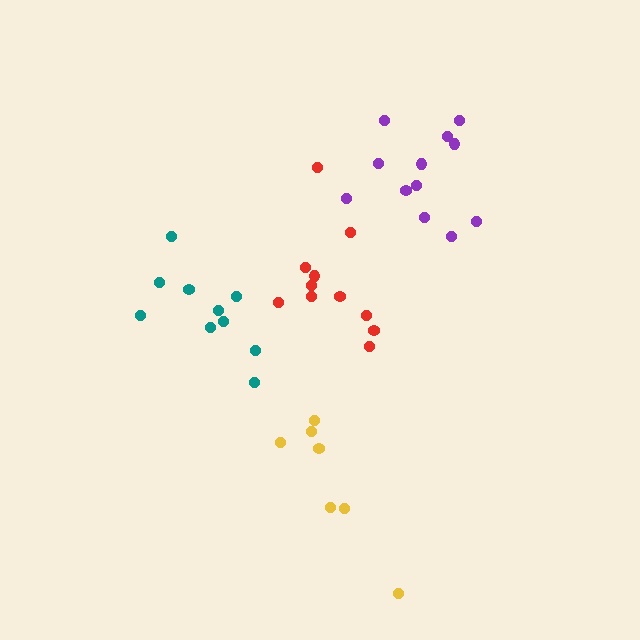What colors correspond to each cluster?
The clusters are colored: purple, red, yellow, teal.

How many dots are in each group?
Group 1: 12 dots, Group 2: 11 dots, Group 3: 7 dots, Group 4: 10 dots (40 total).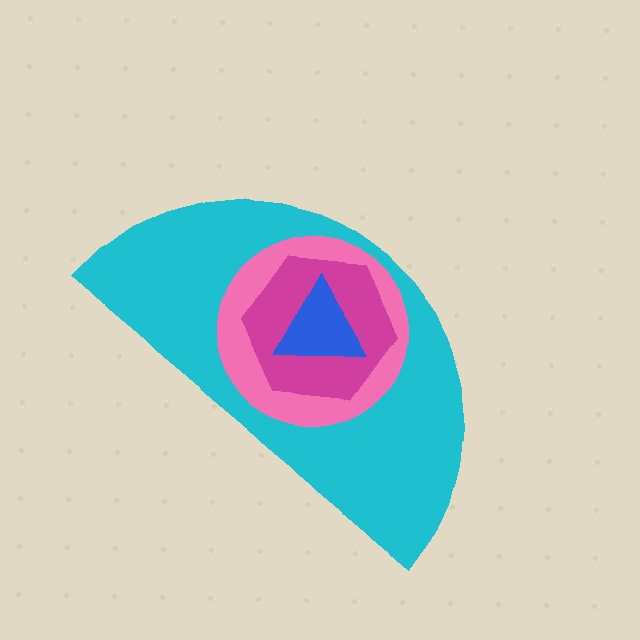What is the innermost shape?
The blue triangle.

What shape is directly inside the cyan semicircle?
The pink circle.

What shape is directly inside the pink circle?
The magenta hexagon.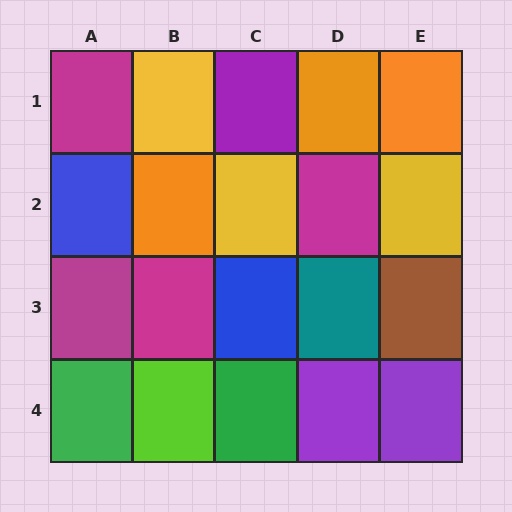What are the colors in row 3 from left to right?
Magenta, magenta, blue, teal, brown.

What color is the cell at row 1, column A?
Magenta.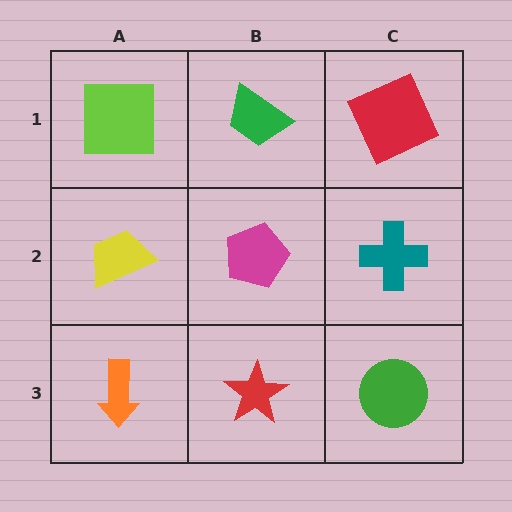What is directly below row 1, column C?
A teal cross.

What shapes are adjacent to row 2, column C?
A red square (row 1, column C), a green circle (row 3, column C), a magenta pentagon (row 2, column B).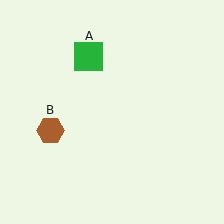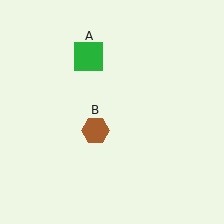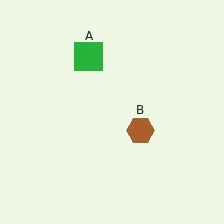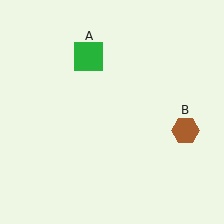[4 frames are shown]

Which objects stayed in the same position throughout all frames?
Green square (object A) remained stationary.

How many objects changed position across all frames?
1 object changed position: brown hexagon (object B).